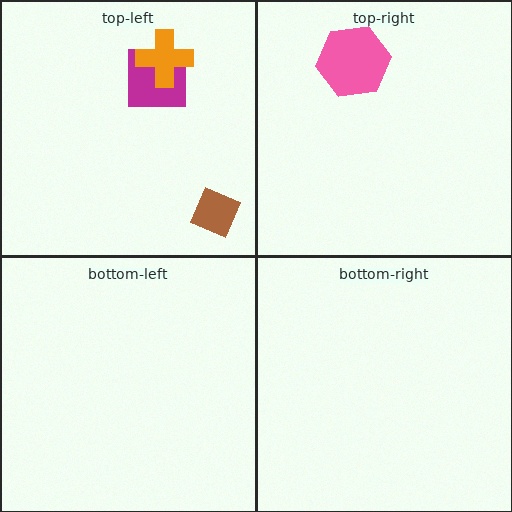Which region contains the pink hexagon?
The top-right region.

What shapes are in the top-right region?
The pink hexagon.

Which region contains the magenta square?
The top-left region.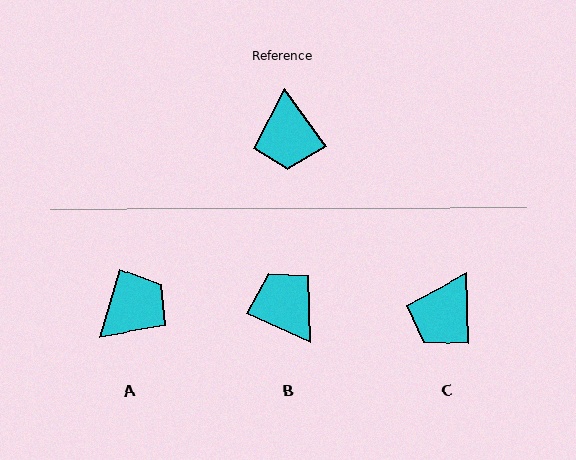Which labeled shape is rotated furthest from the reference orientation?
B, about 151 degrees away.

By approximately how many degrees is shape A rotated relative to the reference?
Approximately 127 degrees counter-clockwise.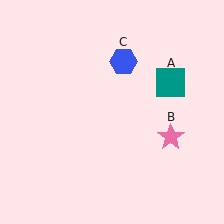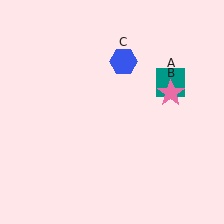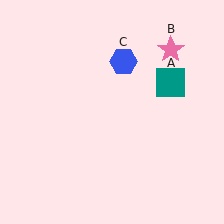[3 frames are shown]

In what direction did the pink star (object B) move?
The pink star (object B) moved up.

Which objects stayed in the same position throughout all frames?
Teal square (object A) and blue hexagon (object C) remained stationary.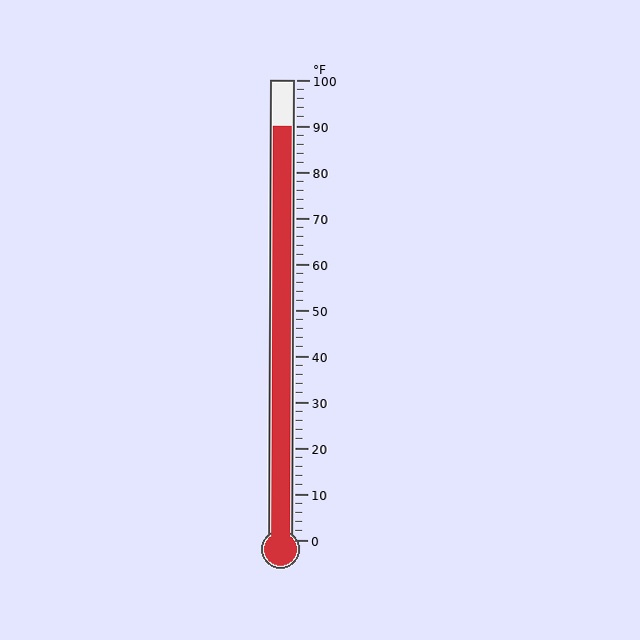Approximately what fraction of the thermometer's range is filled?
The thermometer is filled to approximately 90% of its range.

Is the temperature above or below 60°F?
The temperature is above 60°F.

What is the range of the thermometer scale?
The thermometer scale ranges from 0°F to 100°F.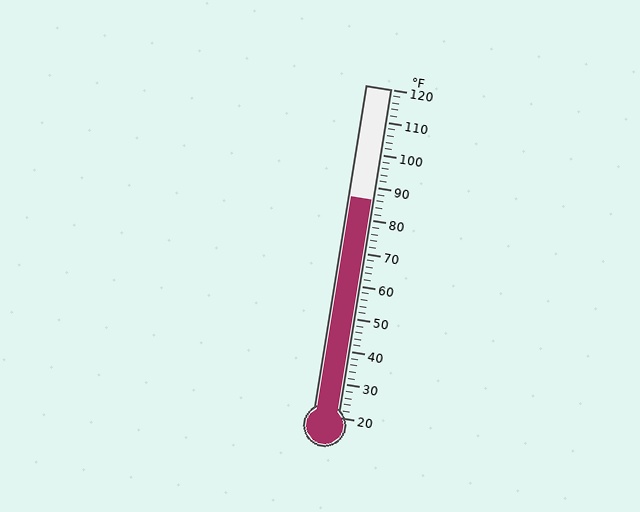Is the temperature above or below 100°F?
The temperature is below 100°F.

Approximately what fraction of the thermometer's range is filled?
The thermometer is filled to approximately 65% of its range.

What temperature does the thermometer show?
The thermometer shows approximately 86°F.